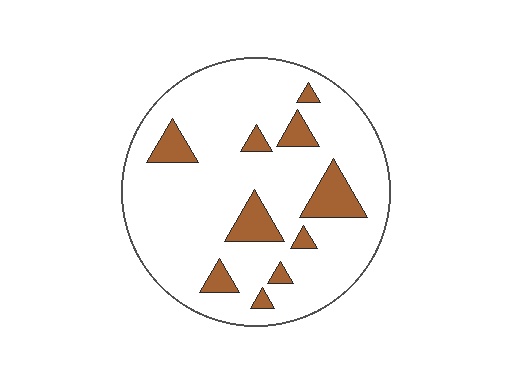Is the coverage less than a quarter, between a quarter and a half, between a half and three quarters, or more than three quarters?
Less than a quarter.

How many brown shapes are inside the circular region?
10.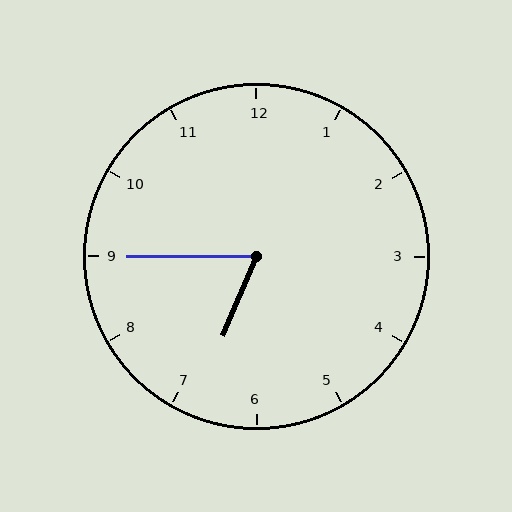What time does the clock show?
6:45.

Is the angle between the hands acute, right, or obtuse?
It is acute.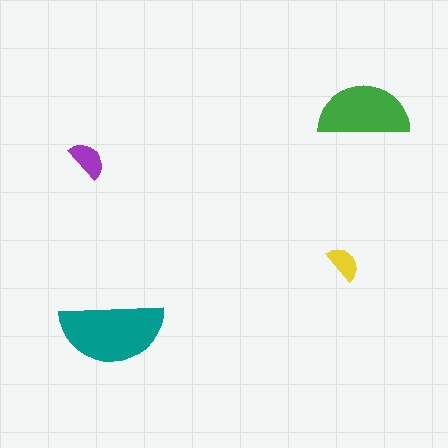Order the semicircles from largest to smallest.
the teal one, the green one, the purple one, the yellow one.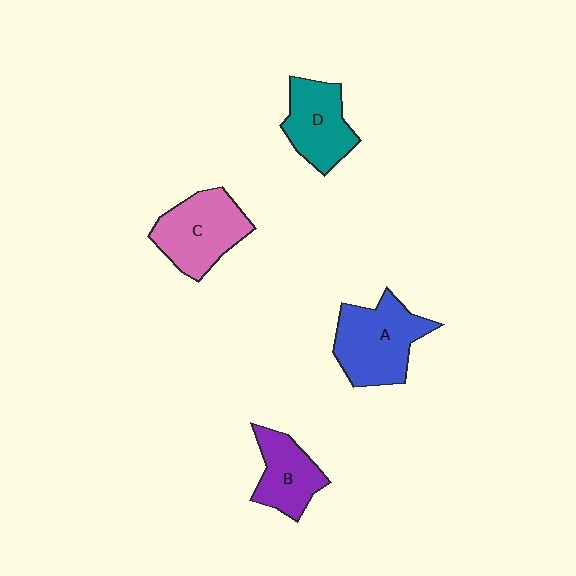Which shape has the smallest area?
Shape B (purple).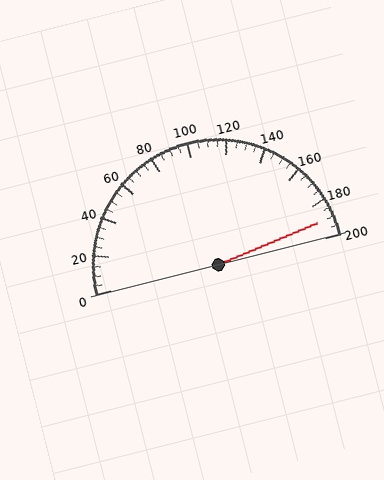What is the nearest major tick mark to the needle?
The nearest major tick mark is 200.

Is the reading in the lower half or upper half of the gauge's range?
The reading is in the upper half of the range (0 to 200).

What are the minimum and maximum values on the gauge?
The gauge ranges from 0 to 200.